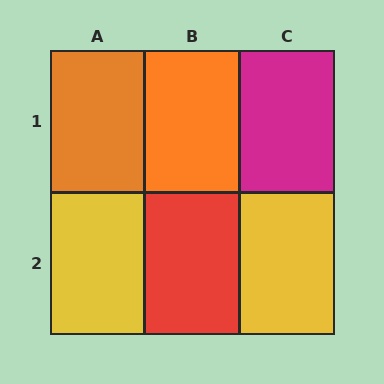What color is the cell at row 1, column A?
Orange.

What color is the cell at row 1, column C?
Magenta.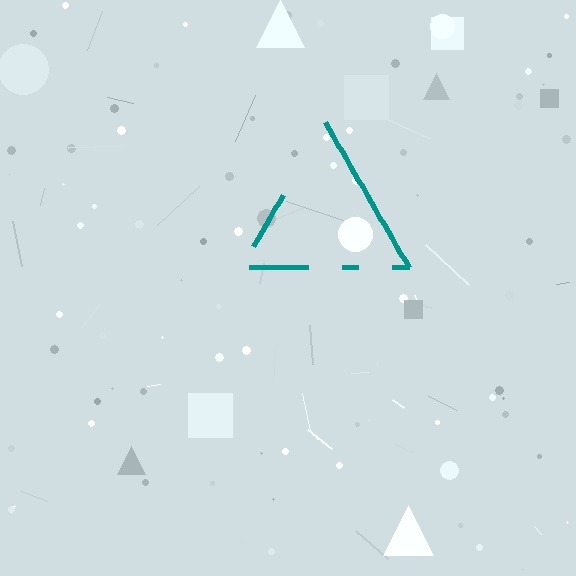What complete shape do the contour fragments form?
The contour fragments form a triangle.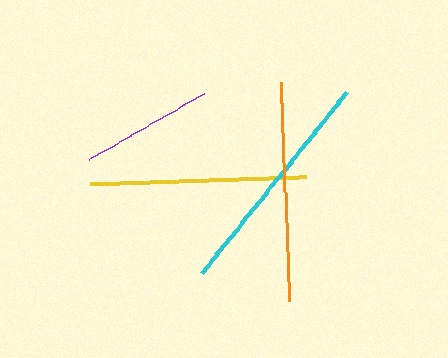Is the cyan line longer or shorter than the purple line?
The cyan line is longer than the purple line.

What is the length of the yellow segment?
The yellow segment is approximately 216 pixels long.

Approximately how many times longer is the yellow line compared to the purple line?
The yellow line is approximately 1.6 times the length of the purple line.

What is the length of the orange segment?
The orange segment is approximately 219 pixels long.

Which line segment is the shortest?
The purple line is the shortest at approximately 132 pixels.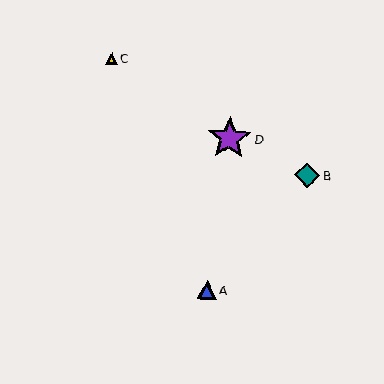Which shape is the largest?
The purple star (labeled D) is the largest.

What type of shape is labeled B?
Shape B is a teal diamond.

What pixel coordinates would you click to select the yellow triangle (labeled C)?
Click at (112, 59) to select the yellow triangle C.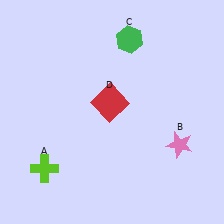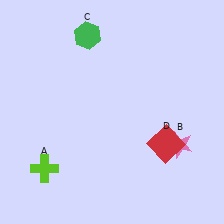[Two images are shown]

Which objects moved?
The objects that moved are: the green hexagon (C), the red square (D).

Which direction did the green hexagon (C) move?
The green hexagon (C) moved left.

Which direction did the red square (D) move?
The red square (D) moved right.